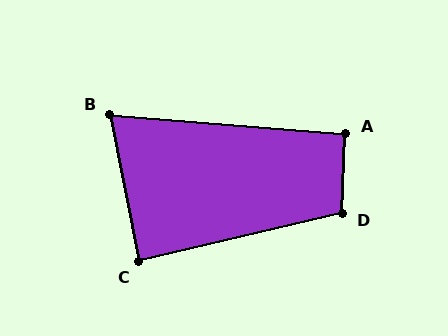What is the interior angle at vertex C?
Approximately 88 degrees (approximately right).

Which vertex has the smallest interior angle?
B, at approximately 74 degrees.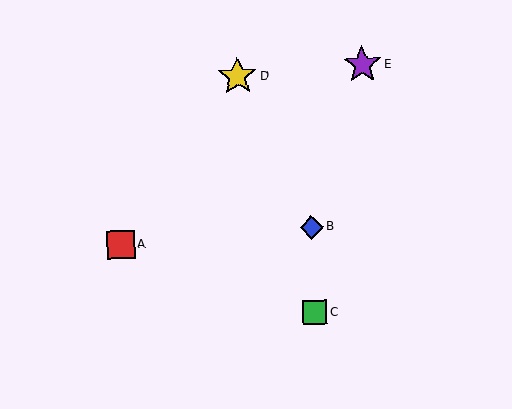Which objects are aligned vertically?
Objects B, C are aligned vertically.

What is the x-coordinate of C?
Object C is at x≈315.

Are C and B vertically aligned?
Yes, both are at x≈315.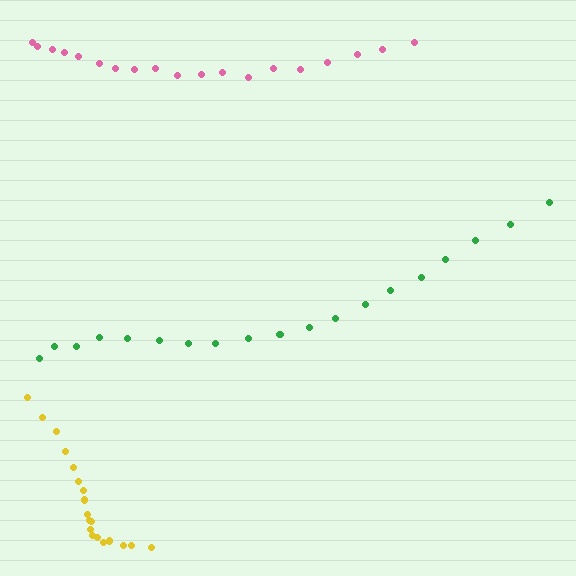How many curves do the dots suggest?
There are 3 distinct paths.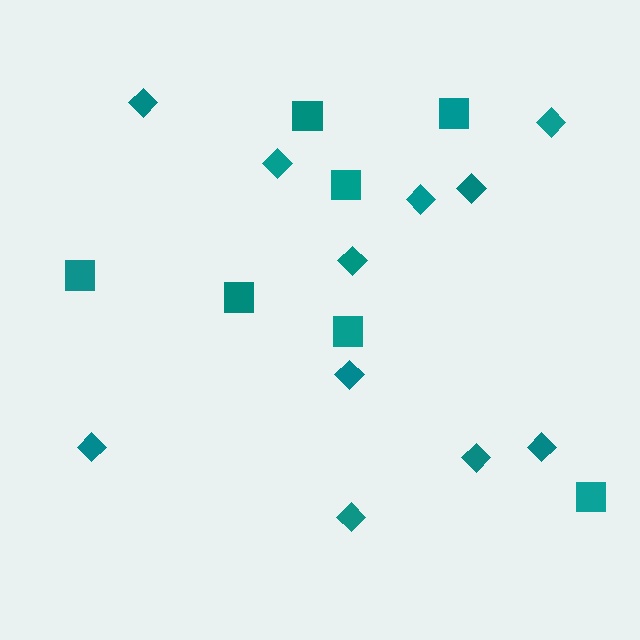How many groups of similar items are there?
There are 2 groups: one group of squares (7) and one group of diamonds (11).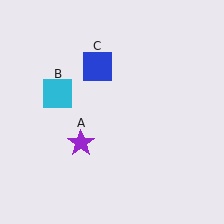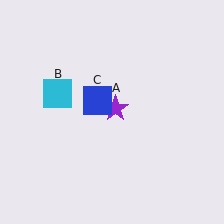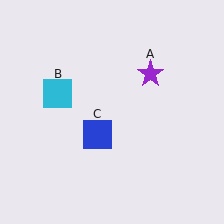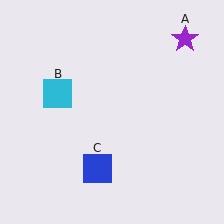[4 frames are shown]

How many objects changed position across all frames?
2 objects changed position: purple star (object A), blue square (object C).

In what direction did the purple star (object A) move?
The purple star (object A) moved up and to the right.